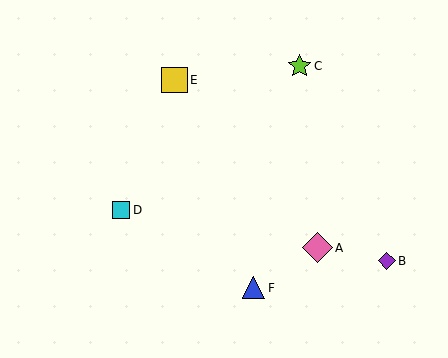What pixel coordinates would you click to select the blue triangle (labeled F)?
Click at (254, 288) to select the blue triangle F.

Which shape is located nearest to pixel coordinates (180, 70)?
The yellow square (labeled E) at (175, 80) is nearest to that location.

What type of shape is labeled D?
Shape D is a cyan square.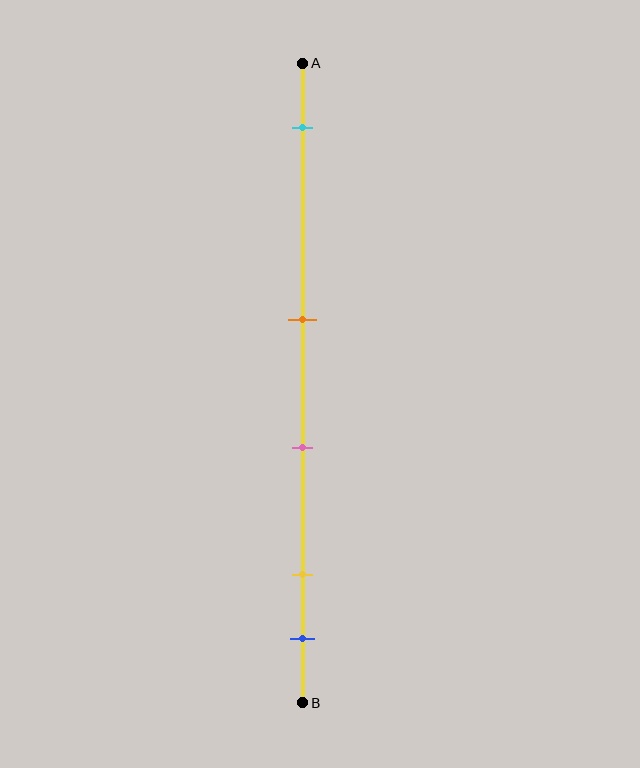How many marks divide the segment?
There are 5 marks dividing the segment.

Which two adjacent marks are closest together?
The yellow and blue marks are the closest adjacent pair.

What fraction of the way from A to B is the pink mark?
The pink mark is approximately 60% (0.6) of the way from A to B.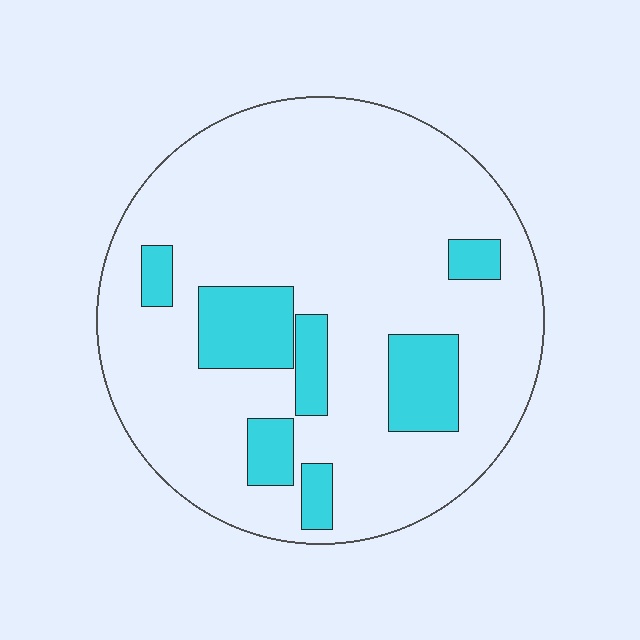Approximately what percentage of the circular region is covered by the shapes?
Approximately 20%.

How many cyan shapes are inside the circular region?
7.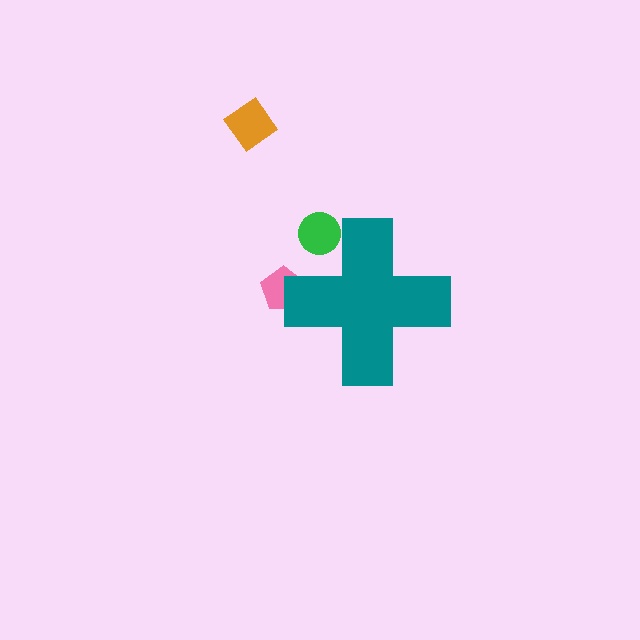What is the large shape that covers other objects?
A teal cross.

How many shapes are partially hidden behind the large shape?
2 shapes are partially hidden.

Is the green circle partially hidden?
Yes, the green circle is partially hidden behind the teal cross.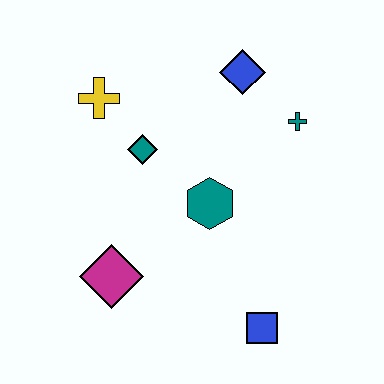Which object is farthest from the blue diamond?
The blue square is farthest from the blue diamond.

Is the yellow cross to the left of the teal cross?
Yes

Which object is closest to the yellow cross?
The teal diamond is closest to the yellow cross.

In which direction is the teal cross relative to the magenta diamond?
The teal cross is to the right of the magenta diamond.